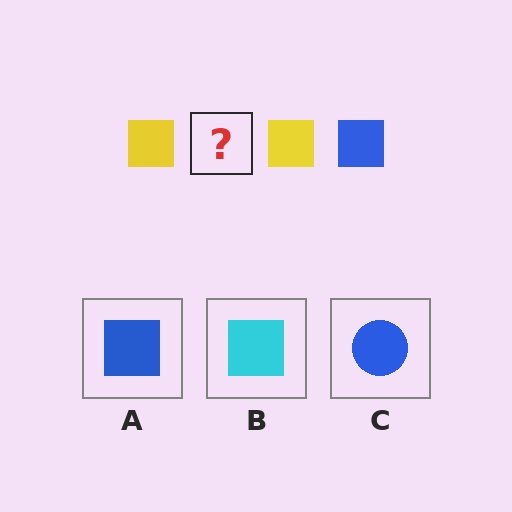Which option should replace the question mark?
Option A.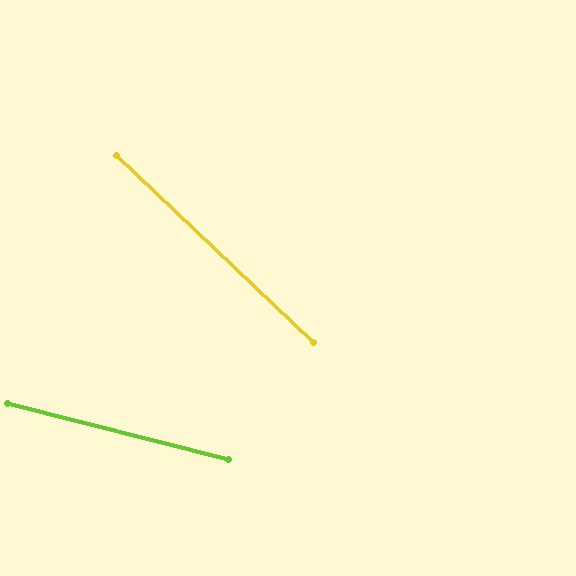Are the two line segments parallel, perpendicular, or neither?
Neither parallel nor perpendicular — they differ by about 29°.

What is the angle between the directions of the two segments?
Approximately 29 degrees.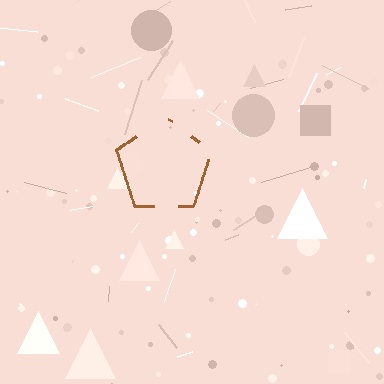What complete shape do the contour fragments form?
The contour fragments form a pentagon.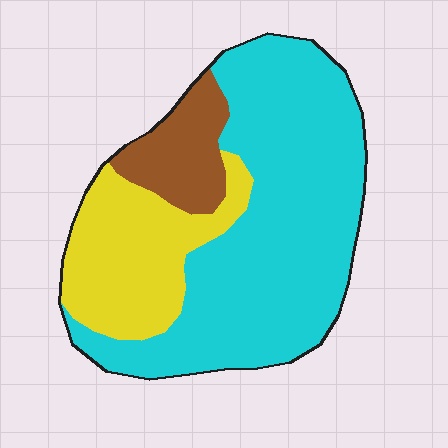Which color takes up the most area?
Cyan, at roughly 60%.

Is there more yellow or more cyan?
Cyan.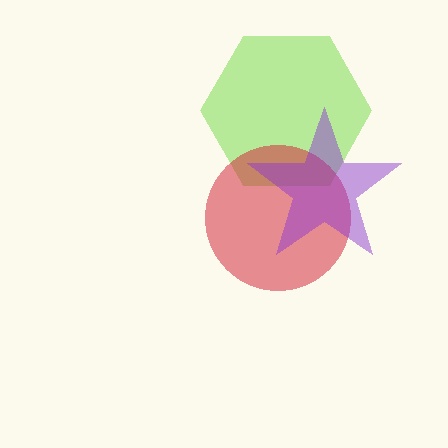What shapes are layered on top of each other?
The layered shapes are: a lime hexagon, a red circle, a purple star.